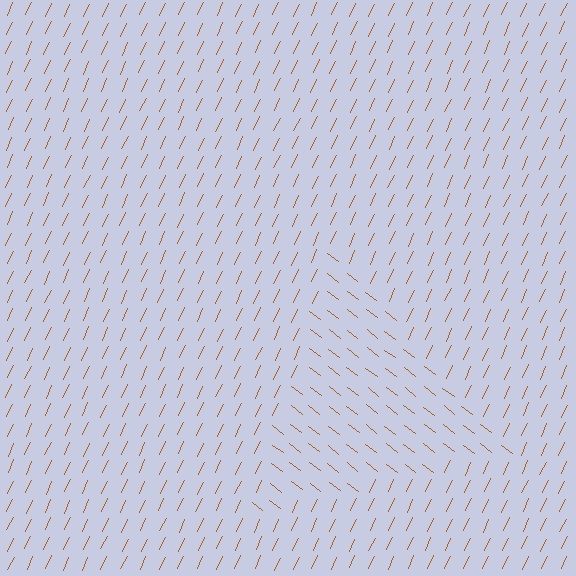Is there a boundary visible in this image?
Yes, there is a texture boundary formed by a change in line orientation.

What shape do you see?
I see a triangle.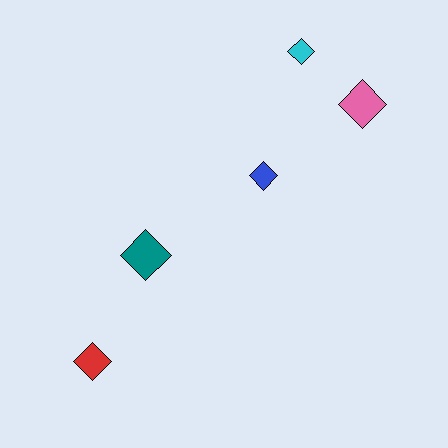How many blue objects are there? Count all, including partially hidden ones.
There is 1 blue object.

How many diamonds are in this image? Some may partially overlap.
There are 5 diamonds.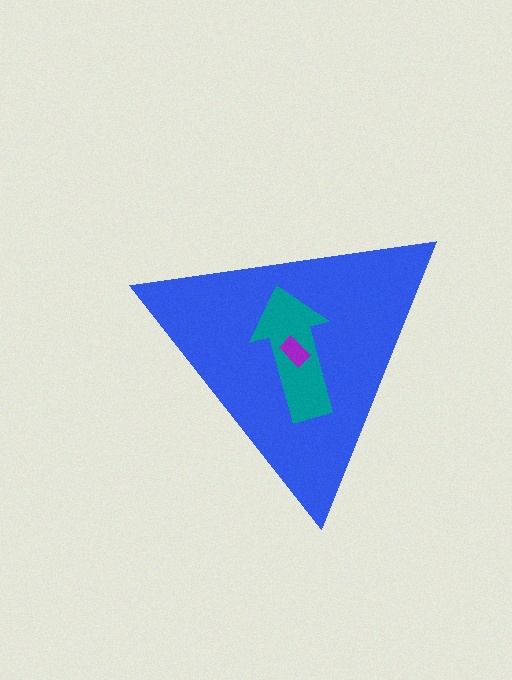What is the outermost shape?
The blue triangle.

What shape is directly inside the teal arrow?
The purple rectangle.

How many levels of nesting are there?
3.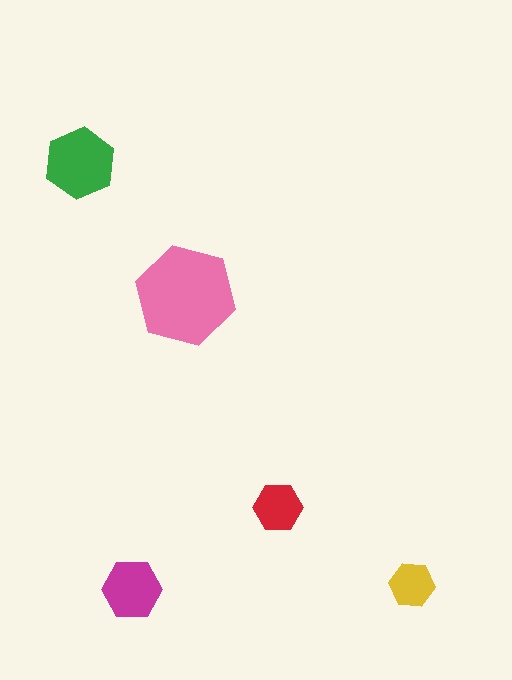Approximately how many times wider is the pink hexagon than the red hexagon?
About 2 times wider.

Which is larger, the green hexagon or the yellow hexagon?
The green one.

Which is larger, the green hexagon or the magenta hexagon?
The green one.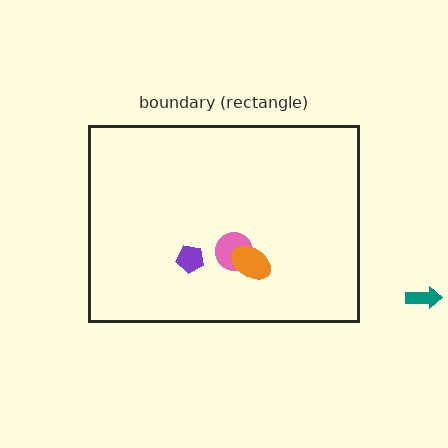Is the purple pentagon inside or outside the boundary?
Inside.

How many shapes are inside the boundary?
3 inside, 1 outside.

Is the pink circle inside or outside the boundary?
Inside.